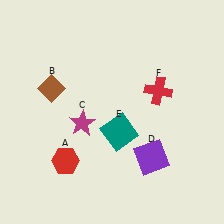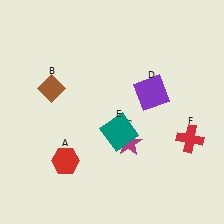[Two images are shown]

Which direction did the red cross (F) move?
The red cross (F) moved down.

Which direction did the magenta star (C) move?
The magenta star (C) moved right.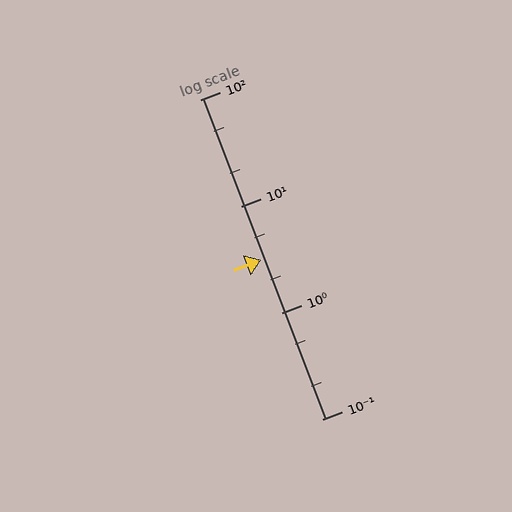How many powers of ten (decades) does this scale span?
The scale spans 3 decades, from 0.1 to 100.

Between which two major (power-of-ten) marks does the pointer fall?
The pointer is between 1 and 10.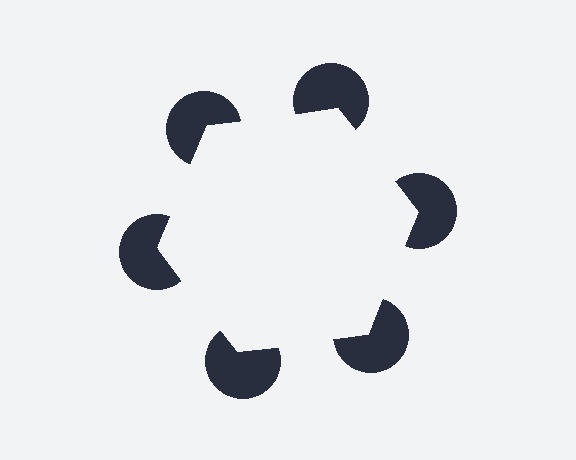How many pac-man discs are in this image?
There are 6 — one at each vertex of the illusory hexagon.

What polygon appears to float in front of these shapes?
An illusory hexagon — its edges are inferred from the aligned wedge cuts in the pac-man discs, not physically drawn.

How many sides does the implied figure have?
6 sides.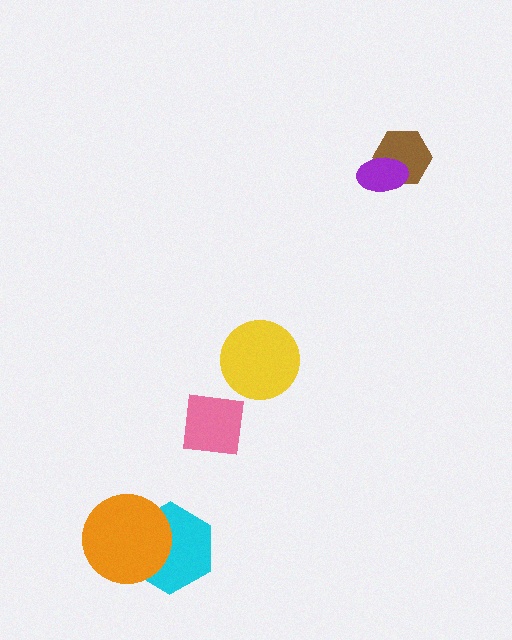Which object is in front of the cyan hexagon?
The orange circle is in front of the cyan hexagon.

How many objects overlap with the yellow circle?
0 objects overlap with the yellow circle.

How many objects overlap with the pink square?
0 objects overlap with the pink square.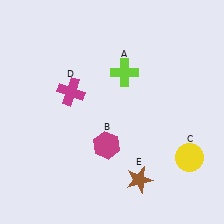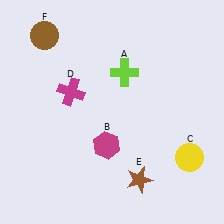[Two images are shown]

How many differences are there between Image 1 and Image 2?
There is 1 difference between the two images.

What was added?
A brown circle (F) was added in Image 2.